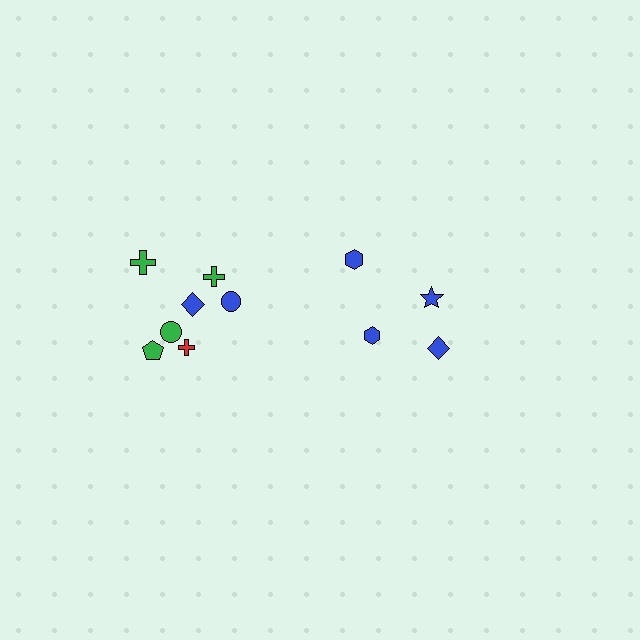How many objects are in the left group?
There are 7 objects.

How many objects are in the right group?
There are 5 objects.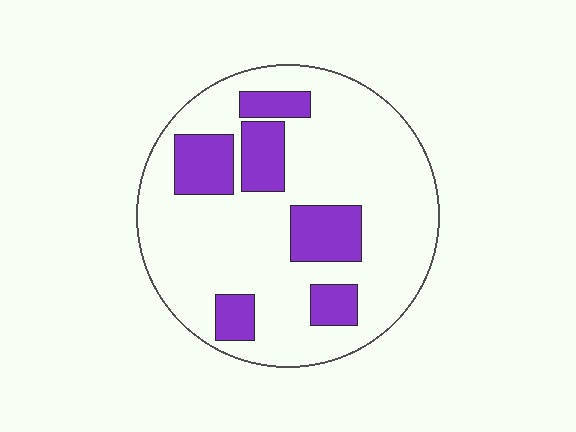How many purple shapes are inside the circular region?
6.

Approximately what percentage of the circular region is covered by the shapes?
Approximately 25%.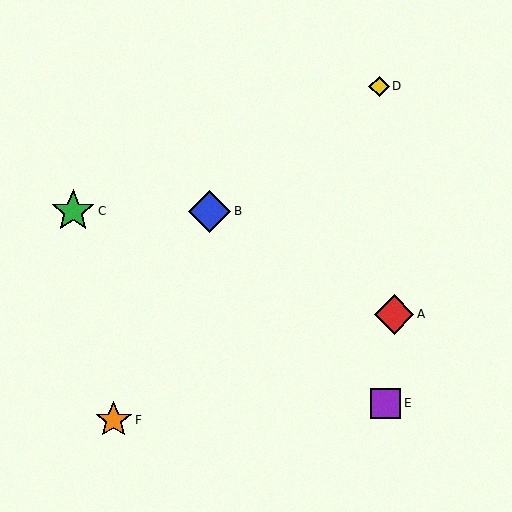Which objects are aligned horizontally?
Objects B, C are aligned horizontally.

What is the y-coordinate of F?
Object F is at y≈420.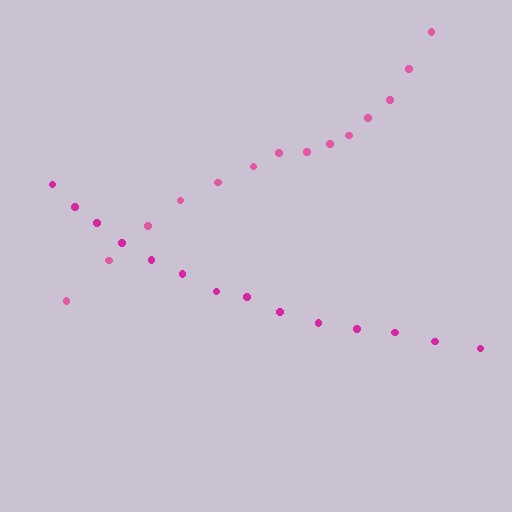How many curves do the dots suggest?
There are 2 distinct paths.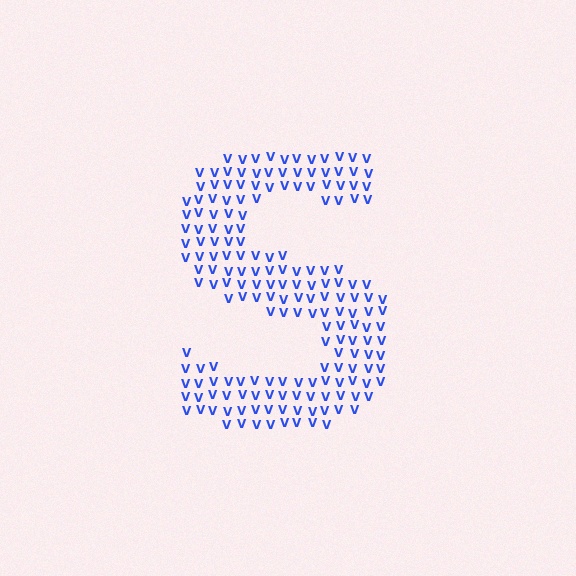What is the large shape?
The large shape is the letter S.